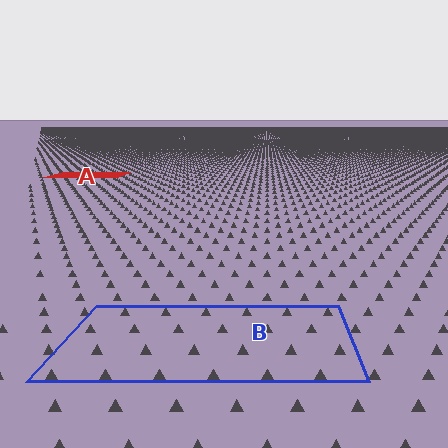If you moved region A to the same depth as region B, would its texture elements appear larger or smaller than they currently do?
They would appear larger. At a closer depth, the same texture elements are projected at a bigger on-screen size.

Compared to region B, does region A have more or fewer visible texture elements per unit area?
Region A has more texture elements per unit area — they are packed more densely because it is farther away.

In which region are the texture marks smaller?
The texture marks are smaller in region A, because it is farther away.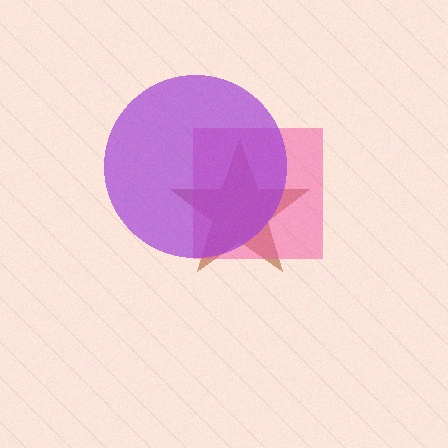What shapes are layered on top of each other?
The layered shapes are: a brown star, a pink square, a purple circle.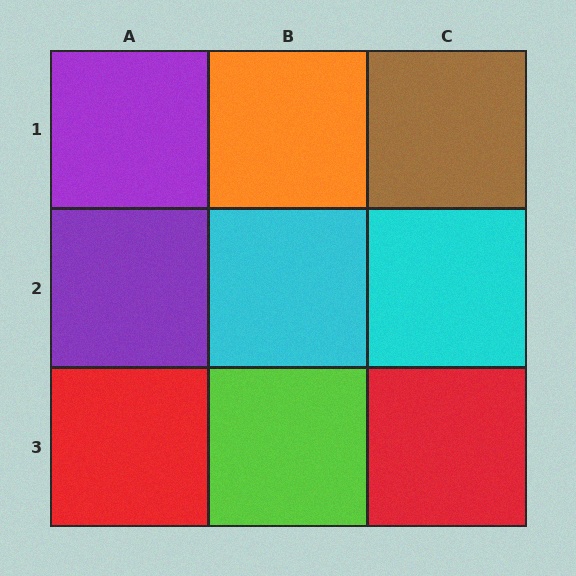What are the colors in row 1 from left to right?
Purple, orange, brown.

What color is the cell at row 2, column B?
Cyan.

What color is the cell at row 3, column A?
Red.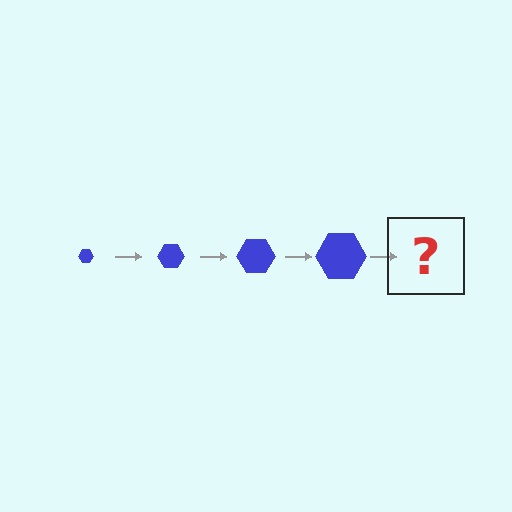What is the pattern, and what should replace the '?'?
The pattern is that the hexagon gets progressively larger each step. The '?' should be a blue hexagon, larger than the previous one.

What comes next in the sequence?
The next element should be a blue hexagon, larger than the previous one.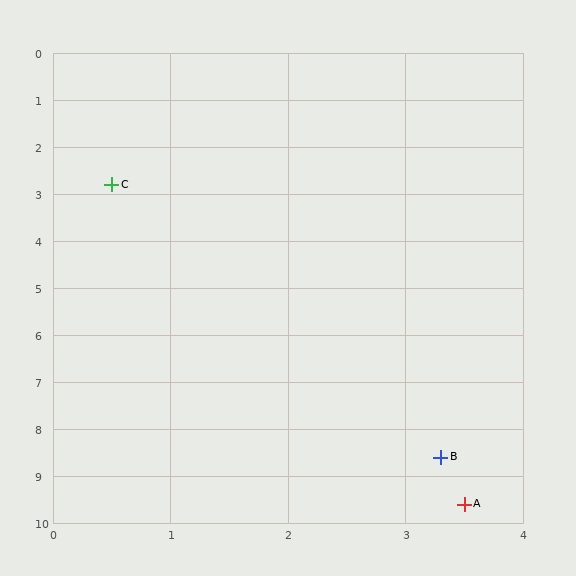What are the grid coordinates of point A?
Point A is at approximately (3.5, 9.6).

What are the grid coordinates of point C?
Point C is at approximately (0.5, 2.8).